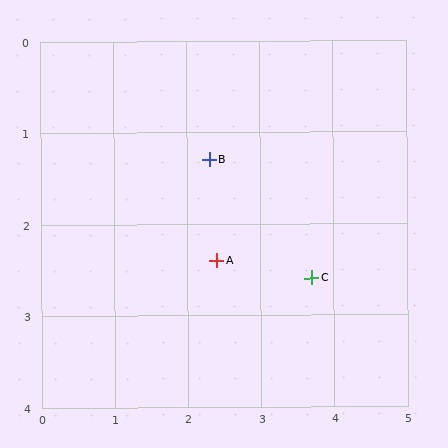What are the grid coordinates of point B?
Point B is at approximately (2.3, 1.3).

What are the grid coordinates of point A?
Point A is at approximately (2.4, 2.4).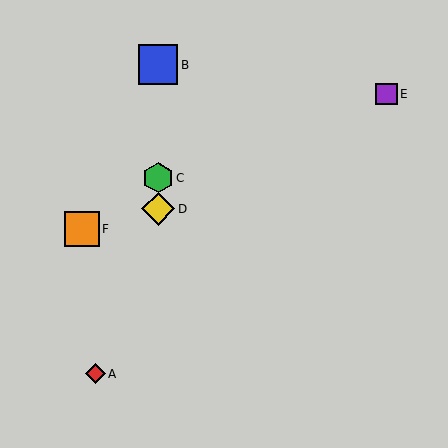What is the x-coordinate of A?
Object A is at x≈95.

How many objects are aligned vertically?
3 objects (B, C, D) are aligned vertically.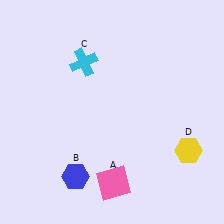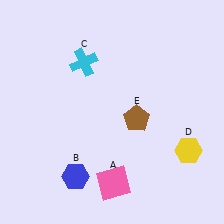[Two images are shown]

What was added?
A brown pentagon (E) was added in Image 2.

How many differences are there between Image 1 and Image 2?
There is 1 difference between the two images.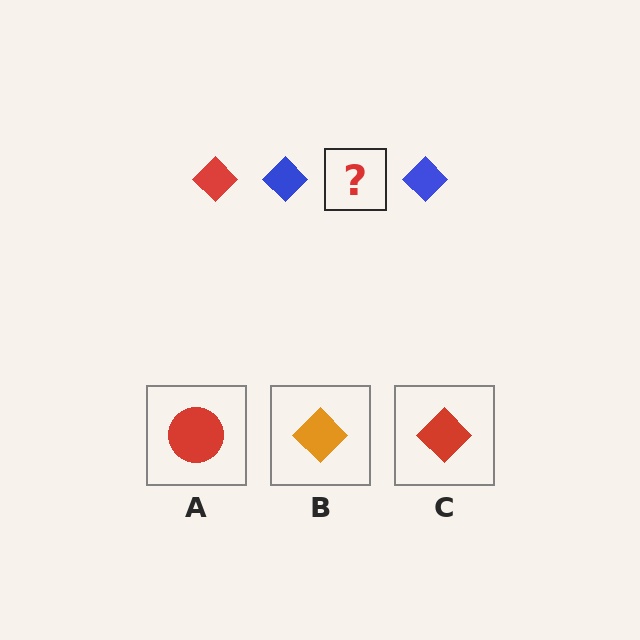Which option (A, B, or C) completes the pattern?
C.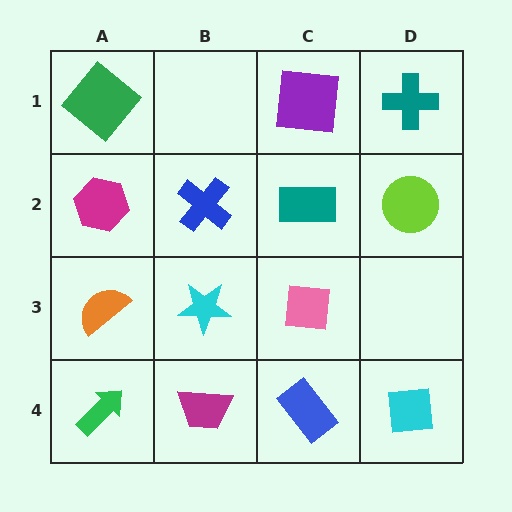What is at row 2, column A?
A magenta hexagon.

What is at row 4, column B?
A magenta trapezoid.